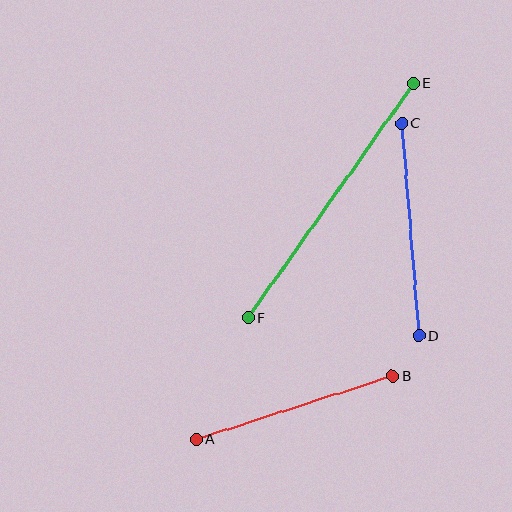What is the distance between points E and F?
The distance is approximately 287 pixels.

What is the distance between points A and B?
The distance is approximately 206 pixels.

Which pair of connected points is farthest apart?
Points E and F are farthest apart.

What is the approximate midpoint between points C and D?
The midpoint is at approximately (410, 229) pixels.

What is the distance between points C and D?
The distance is approximately 214 pixels.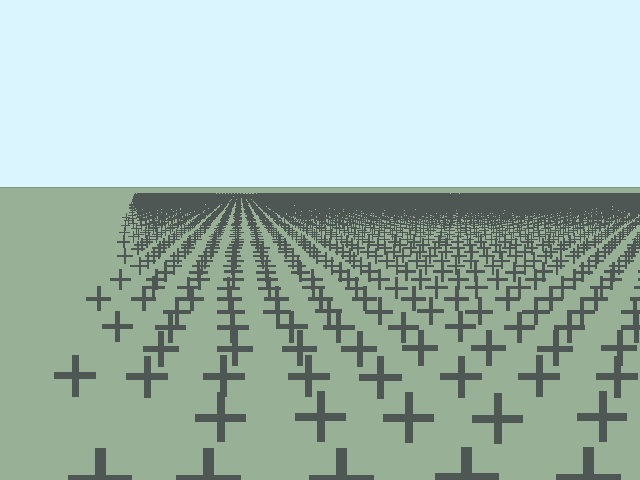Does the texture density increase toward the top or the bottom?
Density increases toward the top.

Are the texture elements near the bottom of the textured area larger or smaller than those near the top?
Larger. Near the bottom, elements are closer to the viewer and appear at a bigger on-screen size.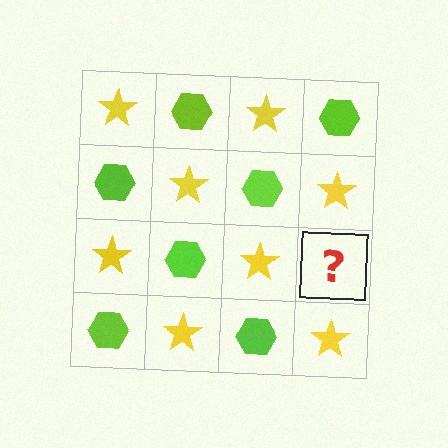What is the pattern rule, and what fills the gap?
The rule is that it alternates yellow star and lime hexagon in a checkerboard pattern. The gap should be filled with a lime hexagon.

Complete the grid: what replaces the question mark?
The question mark should be replaced with a lime hexagon.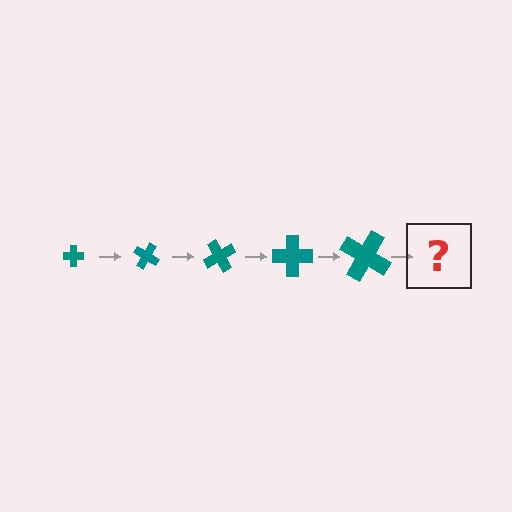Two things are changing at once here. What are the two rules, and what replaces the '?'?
The two rules are that the cross grows larger each step and it rotates 30 degrees each step. The '?' should be a cross, larger than the previous one and rotated 150 degrees from the start.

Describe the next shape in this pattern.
It should be a cross, larger than the previous one and rotated 150 degrees from the start.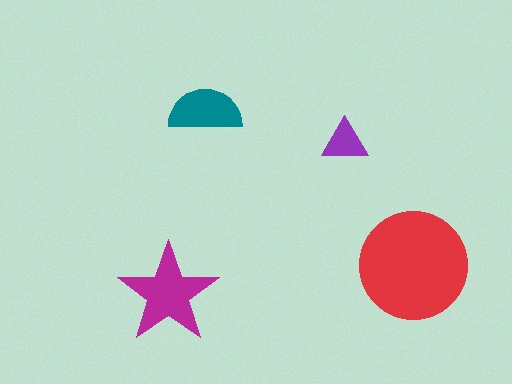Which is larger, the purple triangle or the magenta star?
The magenta star.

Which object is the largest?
The red circle.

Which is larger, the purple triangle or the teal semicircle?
The teal semicircle.